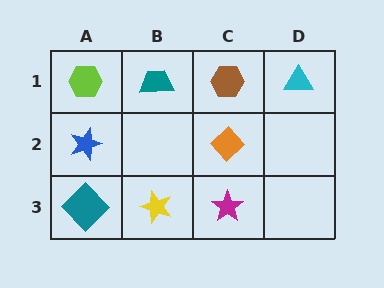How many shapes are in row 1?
4 shapes.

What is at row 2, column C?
An orange diamond.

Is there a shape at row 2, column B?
No, that cell is empty.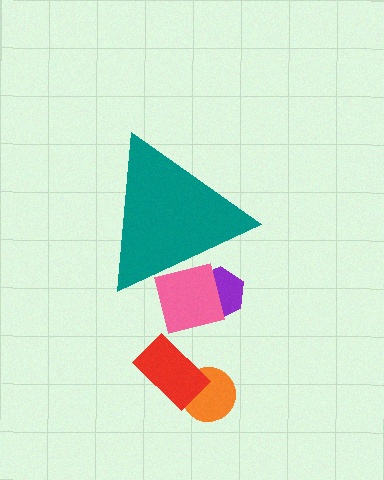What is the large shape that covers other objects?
A teal triangle.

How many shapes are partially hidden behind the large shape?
2 shapes are partially hidden.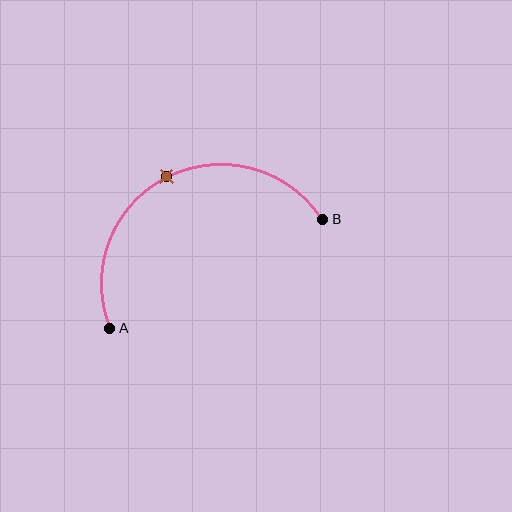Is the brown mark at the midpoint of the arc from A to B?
Yes. The brown mark lies on the arc at equal arc-length from both A and B — it is the arc midpoint.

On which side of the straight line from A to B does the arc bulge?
The arc bulges above the straight line connecting A and B.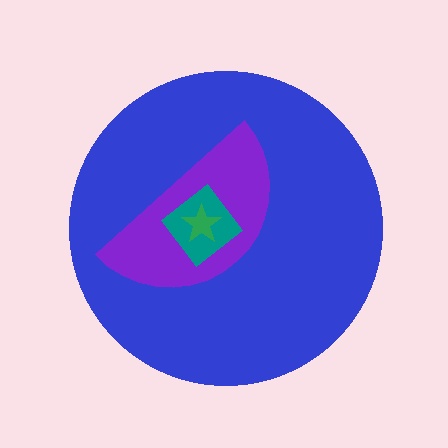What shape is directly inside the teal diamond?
The green star.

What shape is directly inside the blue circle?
The purple semicircle.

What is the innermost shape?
The green star.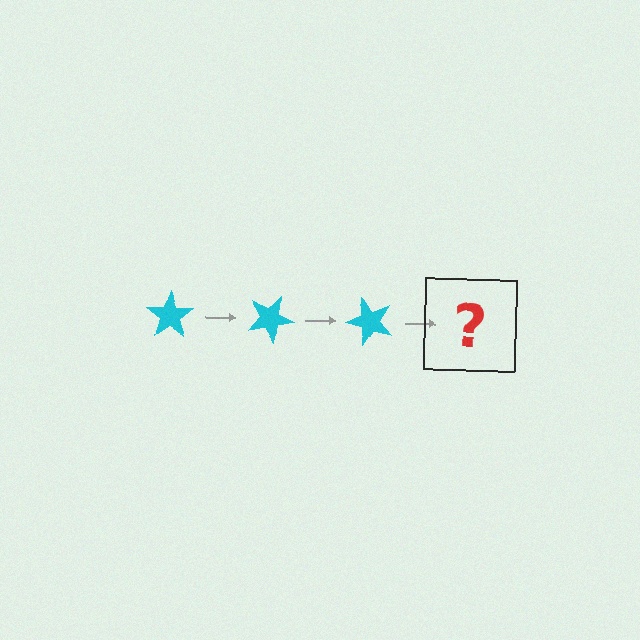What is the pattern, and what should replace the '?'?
The pattern is that the star rotates 25 degrees each step. The '?' should be a cyan star rotated 75 degrees.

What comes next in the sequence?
The next element should be a cyan star rotated 75 degrees.